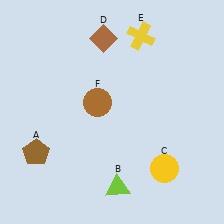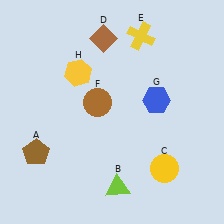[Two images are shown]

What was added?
A blue hexagon (G), a yellow hexagon (H) were added in Image 2.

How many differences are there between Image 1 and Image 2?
There are 2 differences between the two images.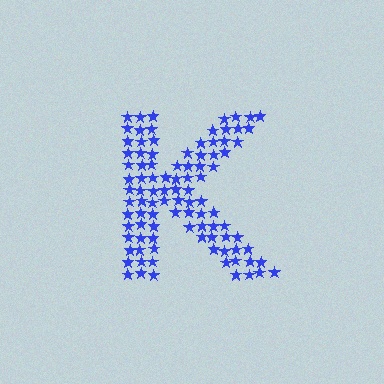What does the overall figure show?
The overall figure shows the letter K.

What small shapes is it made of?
It is made of small stars.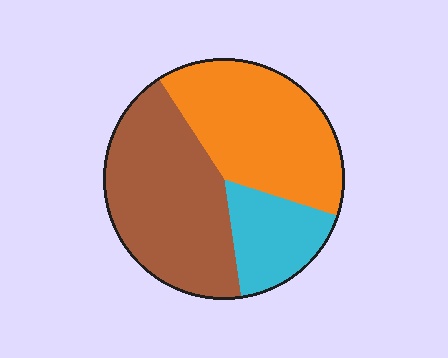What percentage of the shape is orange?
Orange covers around 40% of the shape.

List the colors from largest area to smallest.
From largest to smallest: brown, orange, cyan.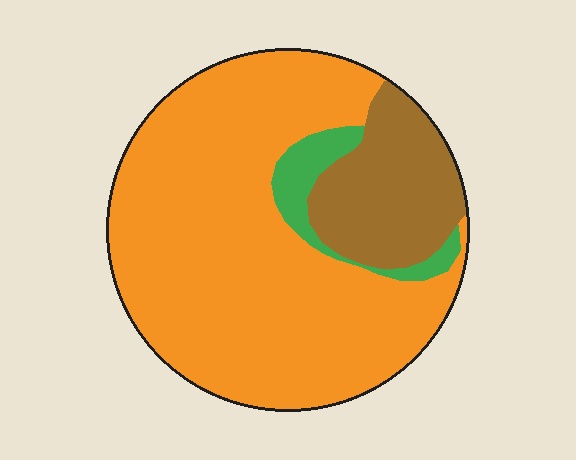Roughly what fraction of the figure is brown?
Brown covers 19% of the figure.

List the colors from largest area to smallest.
From largest to smallest: orange, brown, green.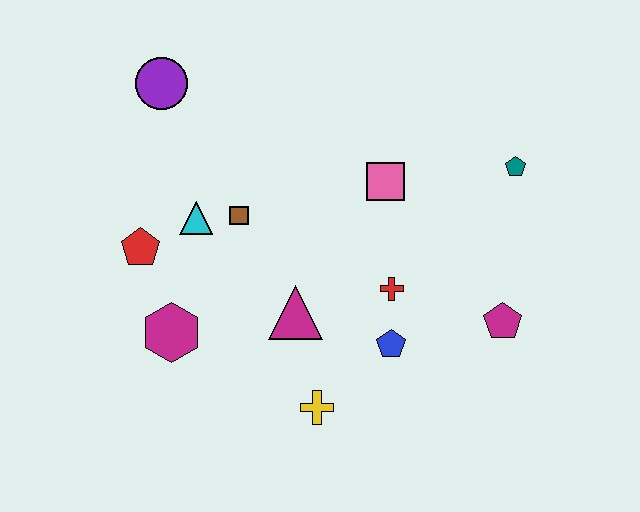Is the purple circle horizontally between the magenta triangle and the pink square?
No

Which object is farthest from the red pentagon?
The teal pentagon is farthest from the red pentagon.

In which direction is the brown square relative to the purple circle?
The brown square is below the purple circle.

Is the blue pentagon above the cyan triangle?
No